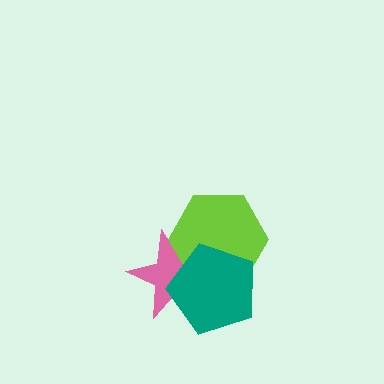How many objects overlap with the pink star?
2 objects overlap with the pink star.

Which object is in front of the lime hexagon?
The teal pentagon is in front of the lime hexagon.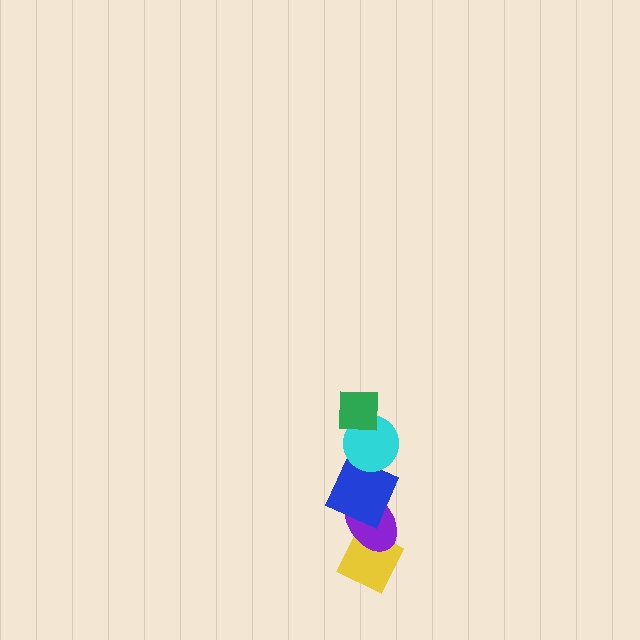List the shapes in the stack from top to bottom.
From top to bottom: the green square, the cyan circle, the blue square, the purple ellipse, the yellow diamond.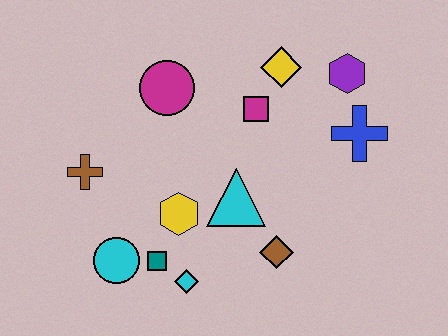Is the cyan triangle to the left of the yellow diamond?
Yes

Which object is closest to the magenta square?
The yellow diamond is closest to the magenta square.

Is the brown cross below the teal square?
No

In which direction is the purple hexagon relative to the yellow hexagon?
The purple hexagon is to the right of the yellow hexagon.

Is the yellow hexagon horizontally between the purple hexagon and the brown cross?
Yes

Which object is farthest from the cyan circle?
The purple hexagon is farthest from the cyan circle.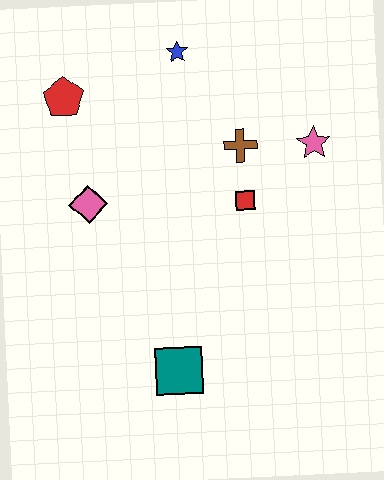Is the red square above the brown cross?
No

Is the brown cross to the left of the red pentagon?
No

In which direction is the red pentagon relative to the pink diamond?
The red pentagon is above the pink diamond.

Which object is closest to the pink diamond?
The red pentagon is closest to the pink diamond.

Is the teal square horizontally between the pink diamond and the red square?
Yes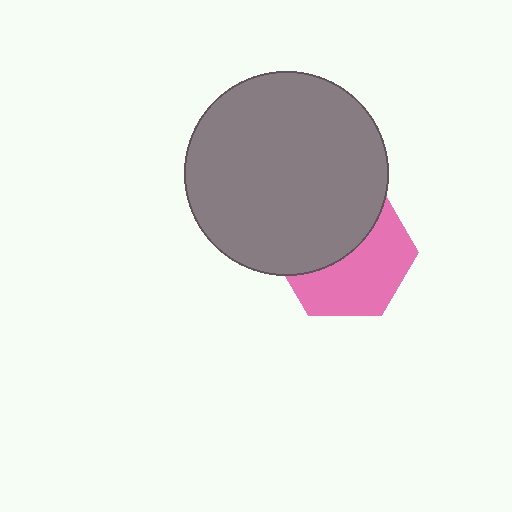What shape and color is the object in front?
The object in front is a gray circle.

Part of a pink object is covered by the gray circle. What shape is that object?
It is a hexagon.